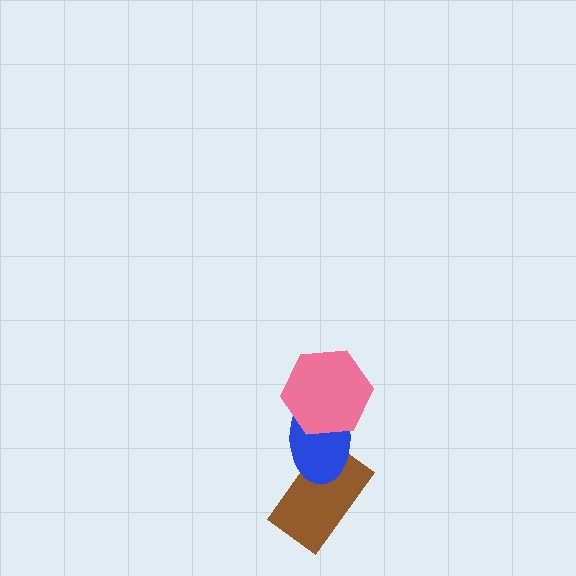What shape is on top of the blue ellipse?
The pink hexagon is on top of the blue ellipse.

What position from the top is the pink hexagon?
The pink hexagon is 1st from the top.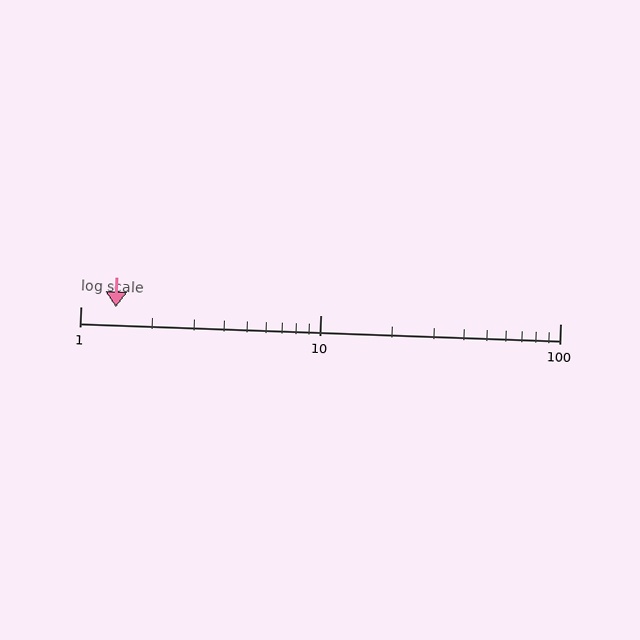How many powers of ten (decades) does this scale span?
The scale spans 2 decades, from 1 to 100.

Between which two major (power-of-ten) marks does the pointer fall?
The pointer is between 1 and 10.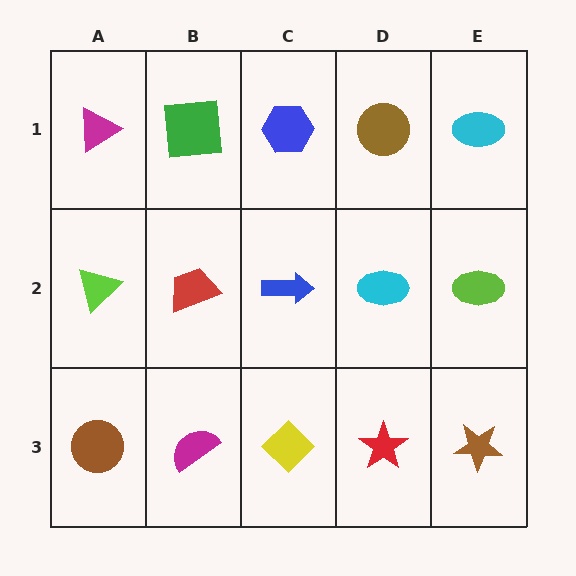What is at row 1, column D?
A brown circle.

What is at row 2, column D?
A cyan ellipse.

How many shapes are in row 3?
5 shapes.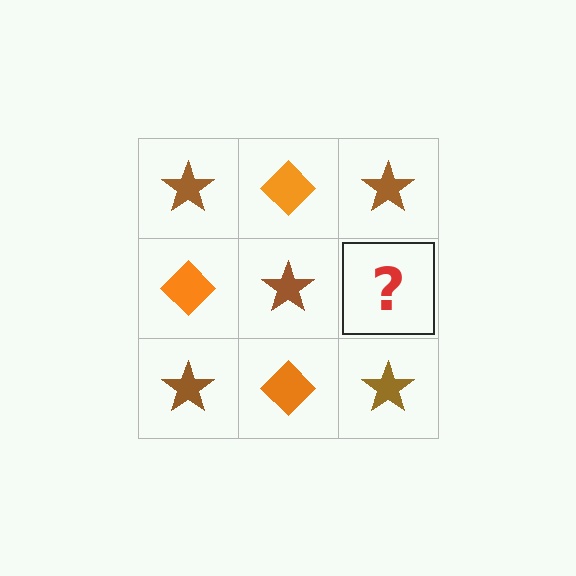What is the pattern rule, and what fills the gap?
The rule is that it alternates brown star and orange diamond in a checkerboard pattern. The gap should be filled with an orange diamond.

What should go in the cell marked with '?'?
The missing cell should contain an orange diamond.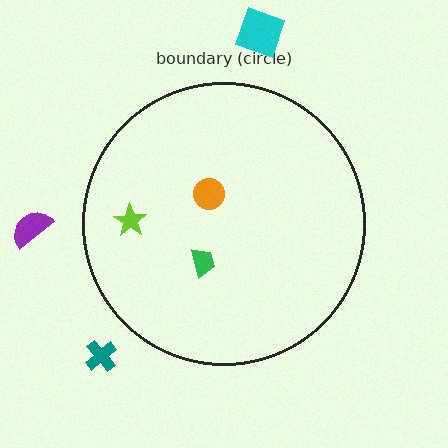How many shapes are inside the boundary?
3 inside, 3 outside.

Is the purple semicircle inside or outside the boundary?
Outside.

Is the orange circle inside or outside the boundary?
Inside.